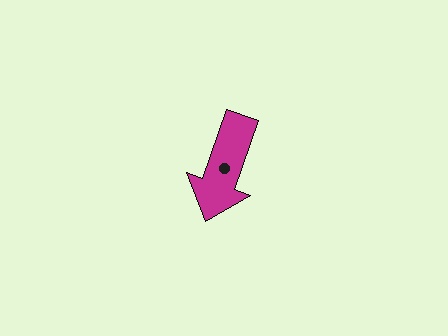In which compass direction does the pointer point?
South.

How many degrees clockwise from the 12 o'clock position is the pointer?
Approximately 199 degrees.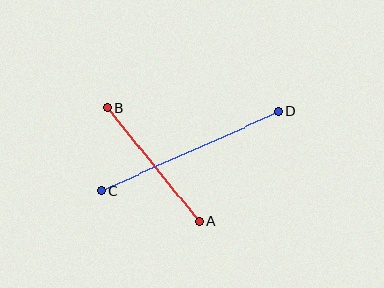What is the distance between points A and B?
The distance is approximately 146 pixels.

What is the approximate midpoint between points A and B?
The midpoint is at approximately (153, 164) pixels.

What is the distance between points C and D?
The distance is approximately 193 pixels.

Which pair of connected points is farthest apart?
Points C and D are farthest apart.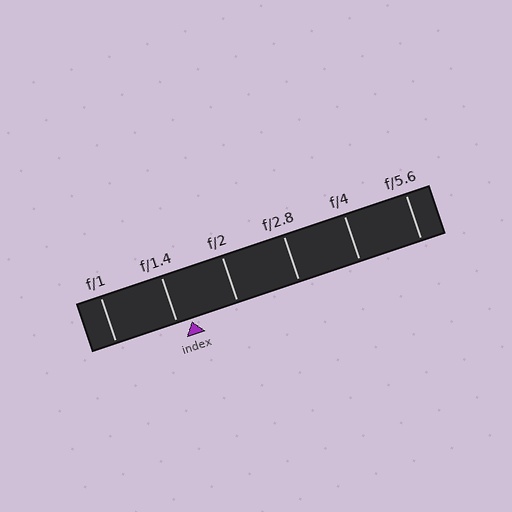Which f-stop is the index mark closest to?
The index mark is closest to f/1.4.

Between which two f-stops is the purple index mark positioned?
The index mark is between f/1.4 and f/2.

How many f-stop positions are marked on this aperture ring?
There are 6 f-stop positions marked.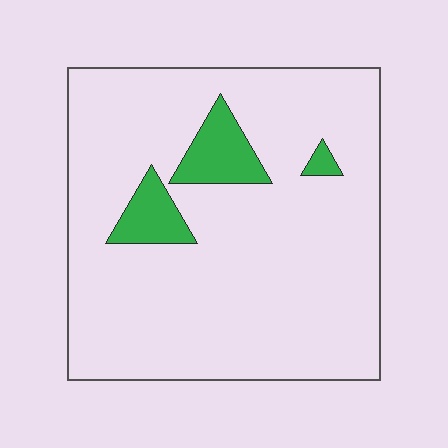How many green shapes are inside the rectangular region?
3.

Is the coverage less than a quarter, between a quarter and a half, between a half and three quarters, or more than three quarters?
Less than a quarter.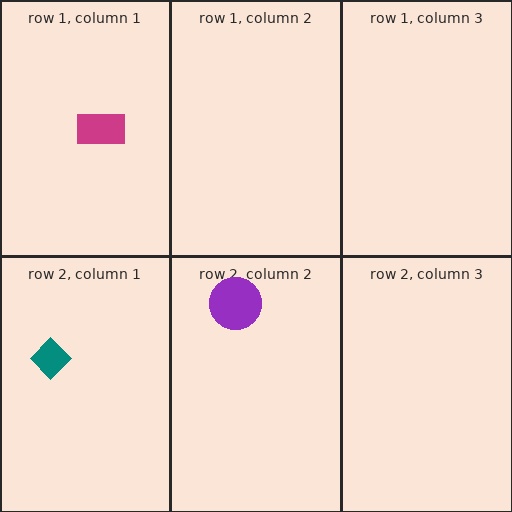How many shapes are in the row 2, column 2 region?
1.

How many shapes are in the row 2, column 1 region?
1.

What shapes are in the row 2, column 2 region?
The purple circle.